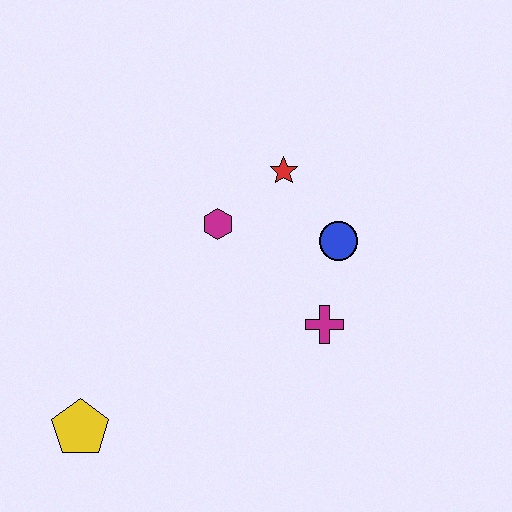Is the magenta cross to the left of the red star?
No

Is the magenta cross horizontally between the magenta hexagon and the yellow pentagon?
No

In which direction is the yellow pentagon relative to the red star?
The yellow pentagon is below the red star.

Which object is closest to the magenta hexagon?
The red star is closest to the magenta hexagon.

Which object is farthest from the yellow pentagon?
The red star is farthest from the yellow pentagon.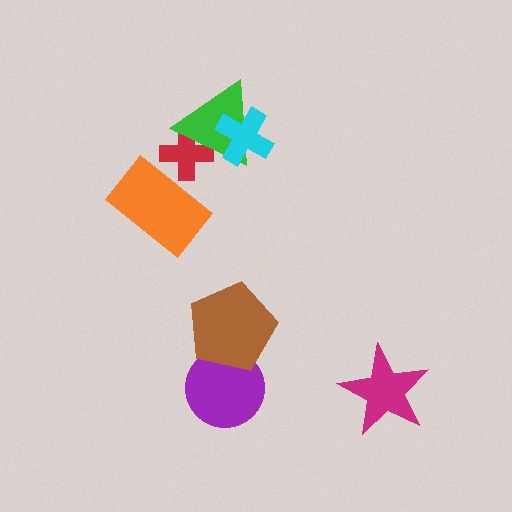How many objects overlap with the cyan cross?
1 object overlaps with the cyan cross.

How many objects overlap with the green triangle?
2 objects overlap with the green triangle.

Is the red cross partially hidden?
Yes, it is partially covered by another shape.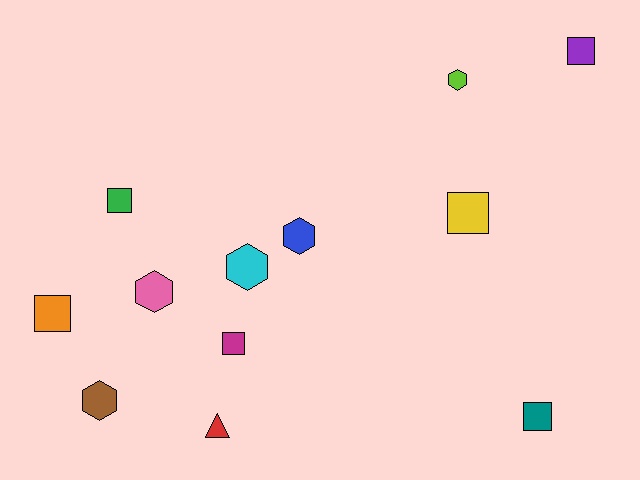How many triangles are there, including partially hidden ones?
There is 1 triangle.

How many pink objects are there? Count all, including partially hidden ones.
There is 1 pink object.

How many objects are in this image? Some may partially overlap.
There are 12 objects.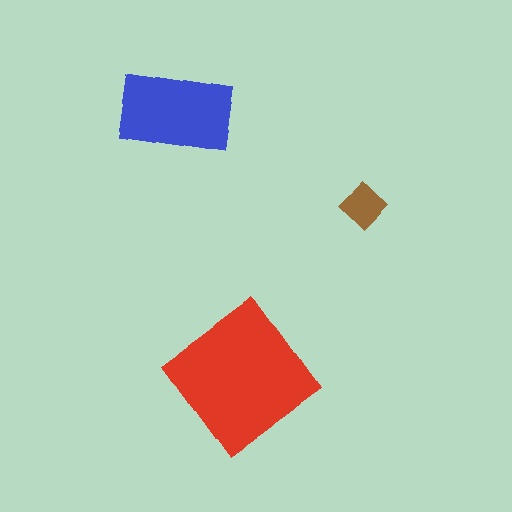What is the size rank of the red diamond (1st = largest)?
1st.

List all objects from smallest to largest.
The brown diamond, the blue rectangle, the red diamond.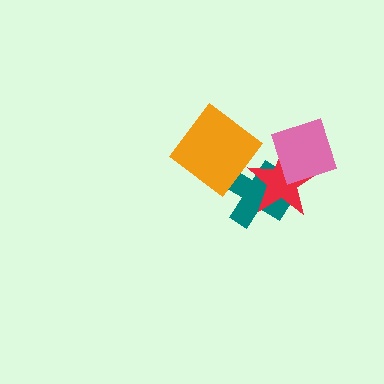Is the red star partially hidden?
Yes, it is partially covered by another shape.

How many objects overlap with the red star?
3 objects overlap with the red star.